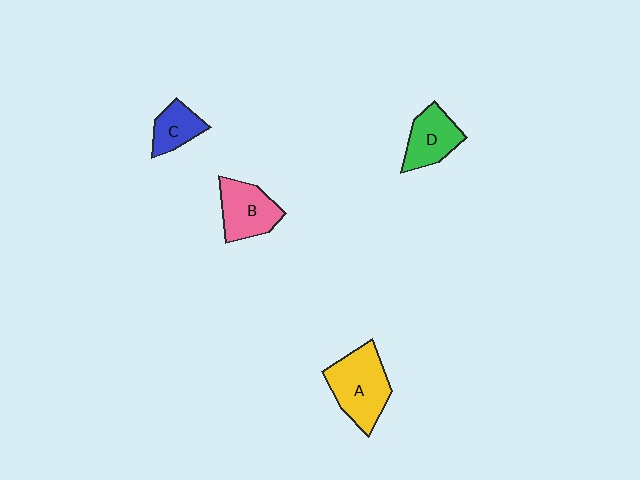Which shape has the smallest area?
Shape C (blue).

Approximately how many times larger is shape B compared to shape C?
Approximately 1.5 times.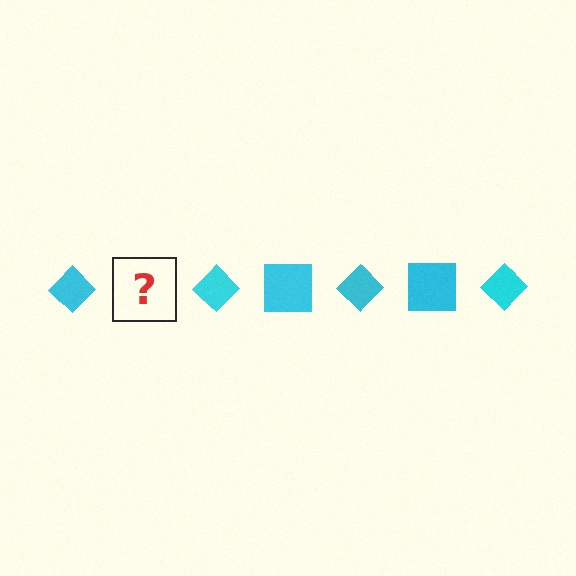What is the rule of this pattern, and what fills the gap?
The rule is that the pattern cycles through diamond, square shapes in cyan. The gap should be filled with a cyan square.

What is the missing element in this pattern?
The missing element is a cyan square.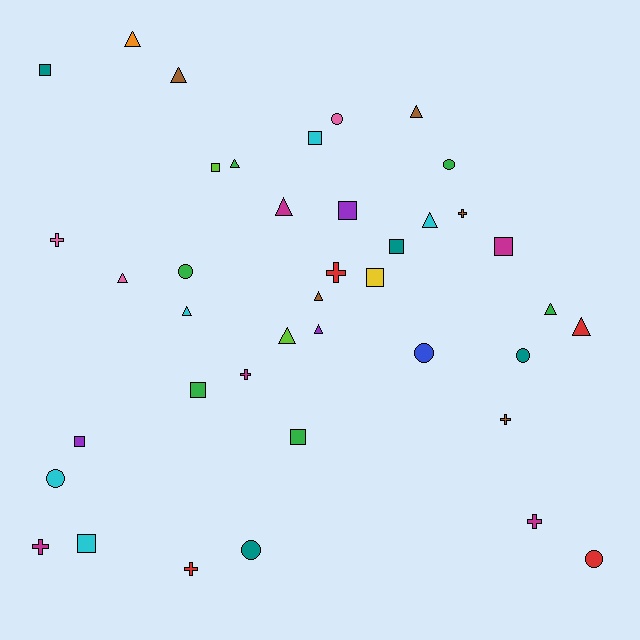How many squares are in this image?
There are 11 squares.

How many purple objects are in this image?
There are 3 purple objects.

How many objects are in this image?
There are 40 objects.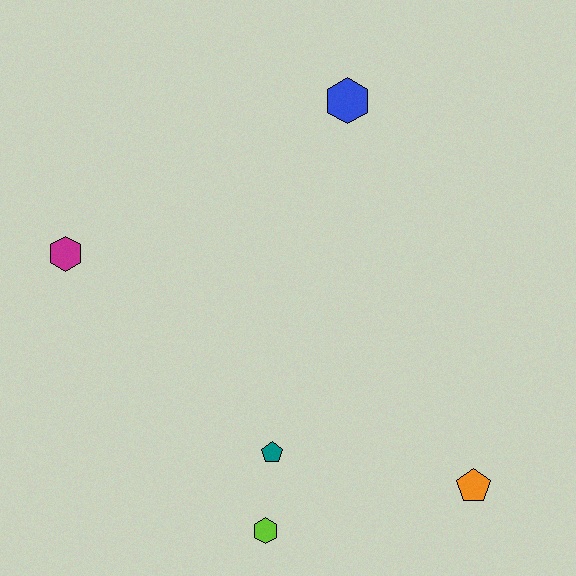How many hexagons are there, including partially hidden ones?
There are 3 hexagons.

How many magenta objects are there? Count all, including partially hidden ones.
There is 1 magenta object.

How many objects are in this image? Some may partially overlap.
There are 5 objects.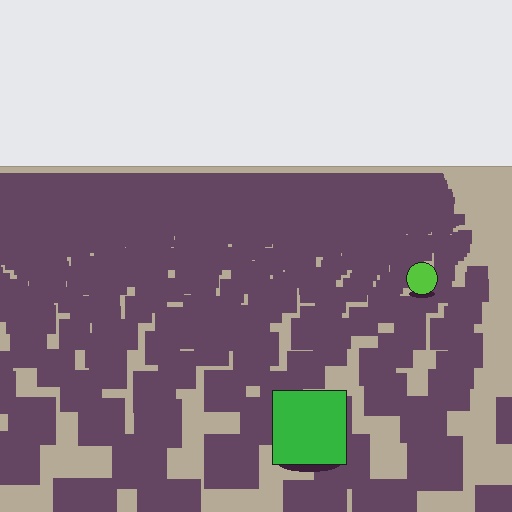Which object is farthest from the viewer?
The lime circle is farthest from the viewer. It appears smaller and the ground texture around it is denser.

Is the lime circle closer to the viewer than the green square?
No. The green square is closer — you can tell from the texture gradient: the ground texture is coarser near it.